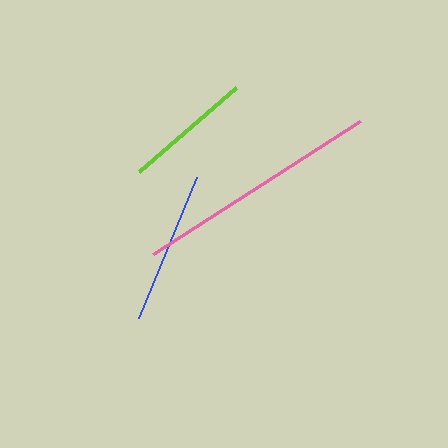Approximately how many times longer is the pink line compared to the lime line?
The pink line is approximately 1.9 times the length of the lime line.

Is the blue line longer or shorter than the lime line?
The blue line is longer than the lime line.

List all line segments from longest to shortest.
From longest to shortest: pink, blue, lime.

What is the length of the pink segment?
The pink segment is approximately 246 pixels long.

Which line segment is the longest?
The pink line is the longest at approximately 246 pixels.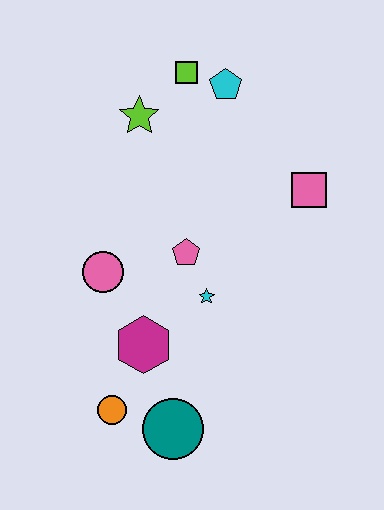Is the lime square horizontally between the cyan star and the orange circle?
Yes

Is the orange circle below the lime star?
Yes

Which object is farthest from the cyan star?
The lime square is farthest from the cyan star.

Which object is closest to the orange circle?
The teal circle is closest to the orange circle.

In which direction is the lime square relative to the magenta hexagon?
The lime square is above the magenta hexagon.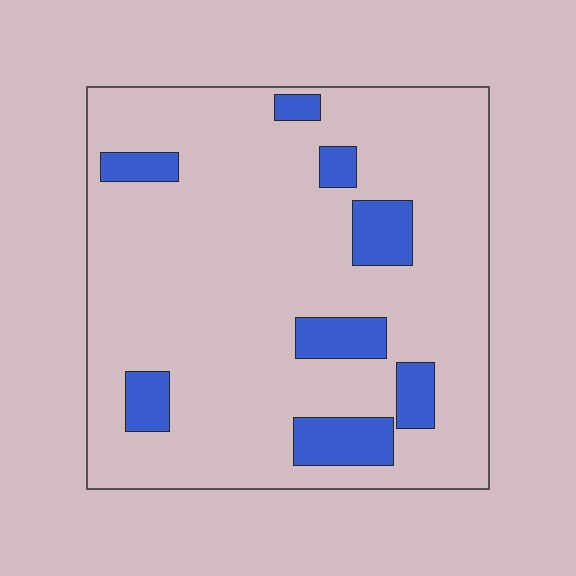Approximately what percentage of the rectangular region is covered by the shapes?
Approximately 15%.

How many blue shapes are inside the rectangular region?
8.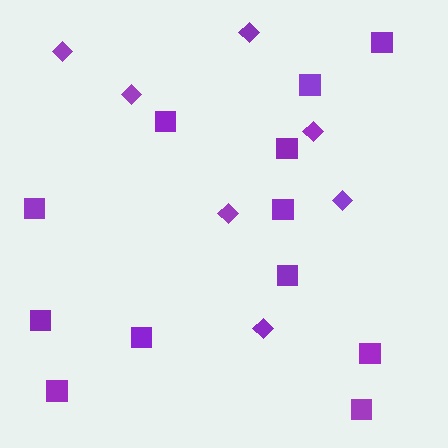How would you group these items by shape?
There are 2 groups: one group of squares (12) and one group of diamonds (7).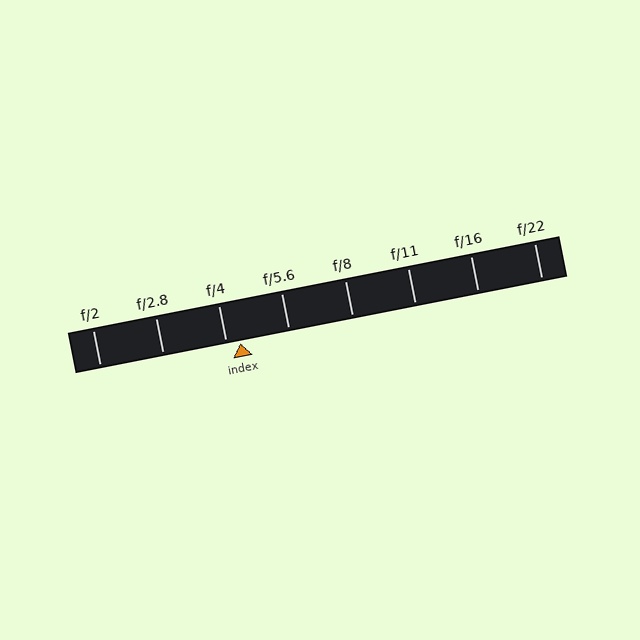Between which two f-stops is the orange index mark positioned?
The index mark is between f/4 and f/5.6.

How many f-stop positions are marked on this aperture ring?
There are 8 f-stop positions marked.